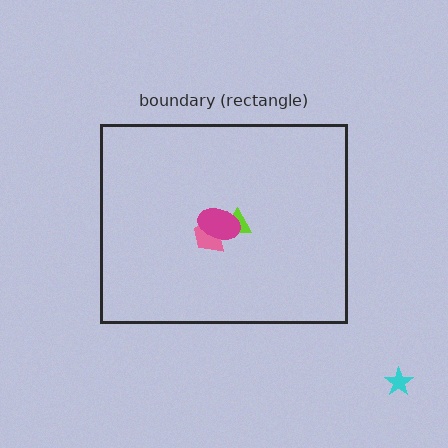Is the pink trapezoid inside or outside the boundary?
Inside.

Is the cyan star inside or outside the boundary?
Outside.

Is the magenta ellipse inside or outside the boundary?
Inside.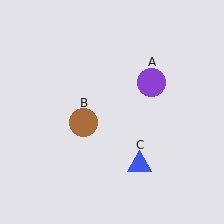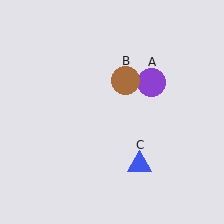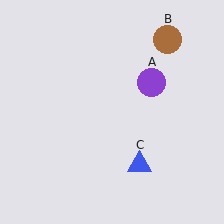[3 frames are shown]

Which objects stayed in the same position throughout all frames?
Purple circle (object A) and blue triangle (object C) remained stationary.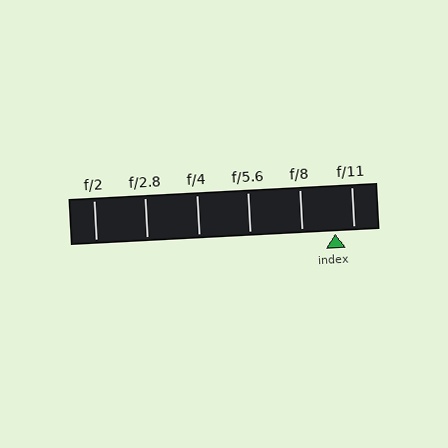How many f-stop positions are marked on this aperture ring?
There are 6 f-stop positions marked.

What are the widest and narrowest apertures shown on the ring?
The widest aperture shown is f/2 and the narrowest is f/11.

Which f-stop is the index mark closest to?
The index mark is closest to f/11.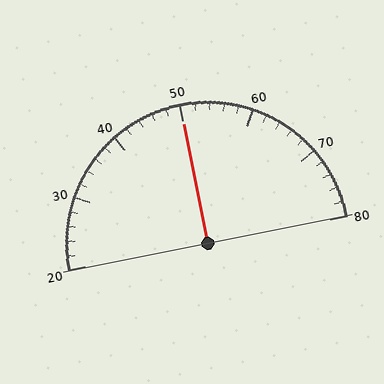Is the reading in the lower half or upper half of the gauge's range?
The reading is in the upper half of the range (20 to 80).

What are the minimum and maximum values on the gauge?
The gauge ranges from 20 to 80.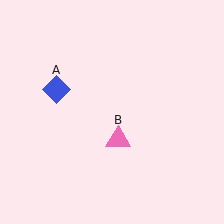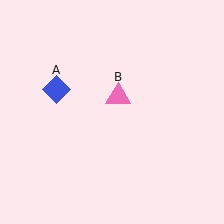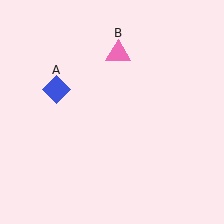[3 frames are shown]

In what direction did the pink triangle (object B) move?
The pink triangle (object B) moved up.